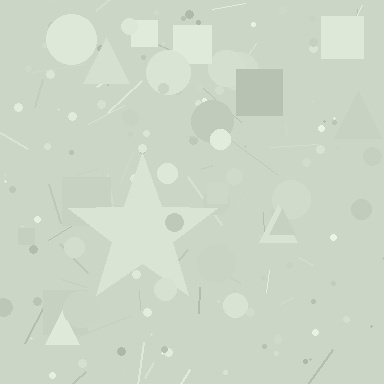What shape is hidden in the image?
A star is hidden in the image.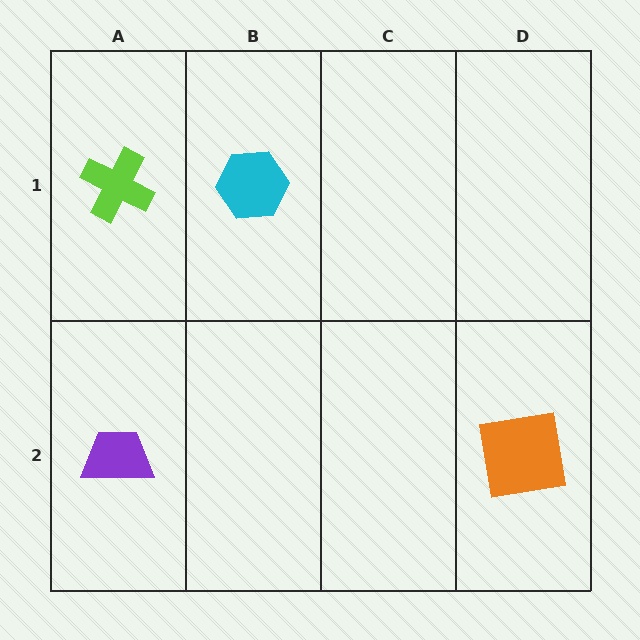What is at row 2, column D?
An orange square.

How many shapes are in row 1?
2 shapes.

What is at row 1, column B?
A cyan hexagon.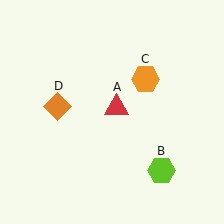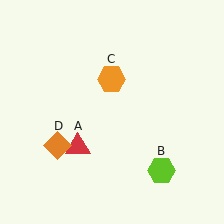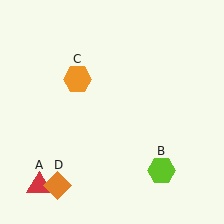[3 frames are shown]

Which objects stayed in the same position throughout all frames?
Lime hexagon (object B) remained stationary.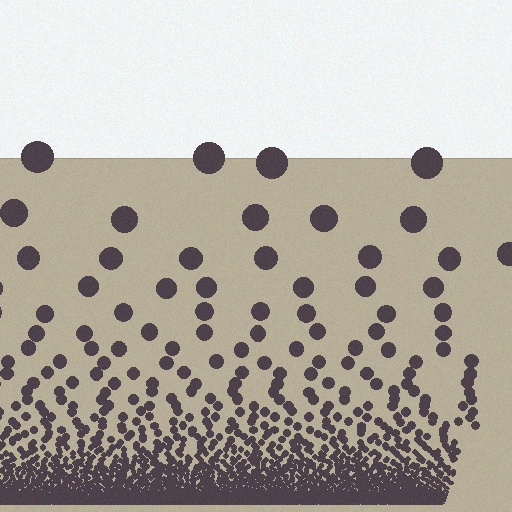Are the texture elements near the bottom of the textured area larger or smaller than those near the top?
Smaller. The gradient is inverted — elements near the bottom are smaller and denser.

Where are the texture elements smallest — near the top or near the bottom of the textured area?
Near the bottom.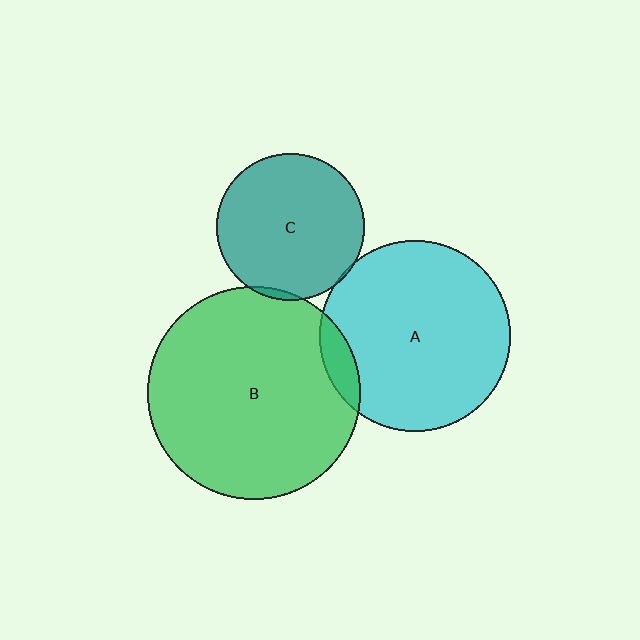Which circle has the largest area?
Circle B (green).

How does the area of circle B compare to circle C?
Approximately 2.1 times.